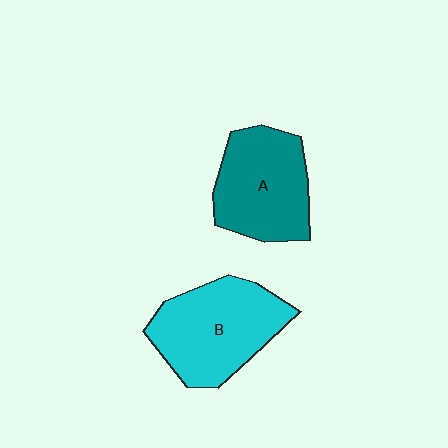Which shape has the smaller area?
Shape A (teal).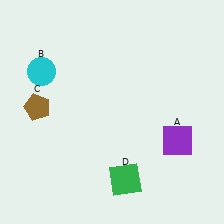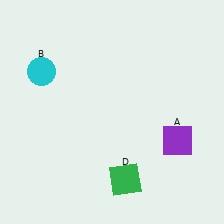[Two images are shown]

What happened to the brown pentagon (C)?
The brown pentagon (C) was removed in Image 2. It was in the top-left area of Image 1.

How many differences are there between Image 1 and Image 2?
There is 1 difference between the two images.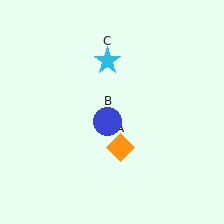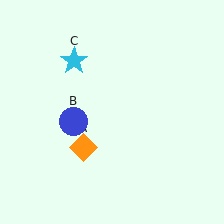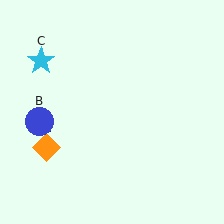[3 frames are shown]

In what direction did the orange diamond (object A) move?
The orange diamond (object A) moved left.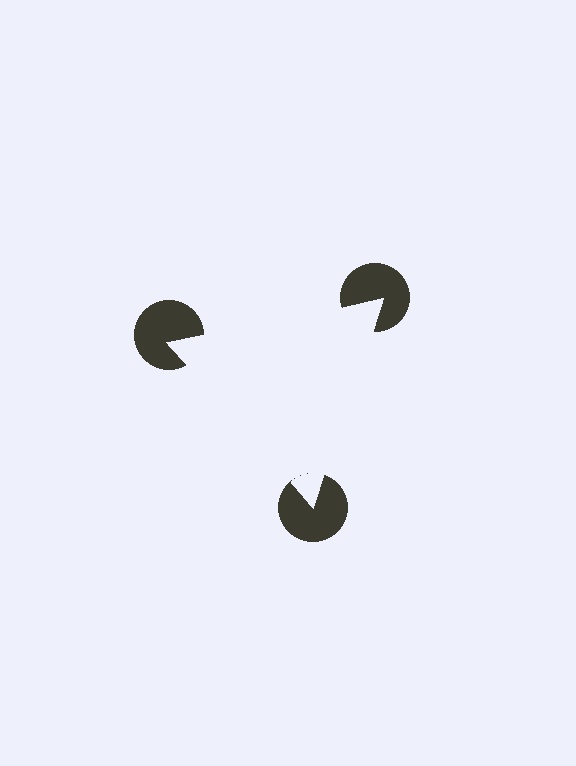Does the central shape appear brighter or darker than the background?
It typically appears slightly brighter than the background, even though no actual brightness change is drawn.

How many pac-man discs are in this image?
There are 3 — one at each vertex of the illusory triangle.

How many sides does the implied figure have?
3 sides.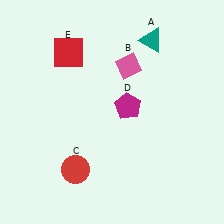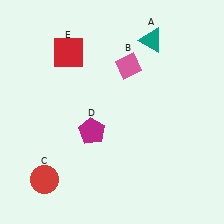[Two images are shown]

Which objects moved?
The objects that moved are: the red circle (C), the magenta pentagon (D).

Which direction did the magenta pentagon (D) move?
The magenta pentagon (D) moved left.